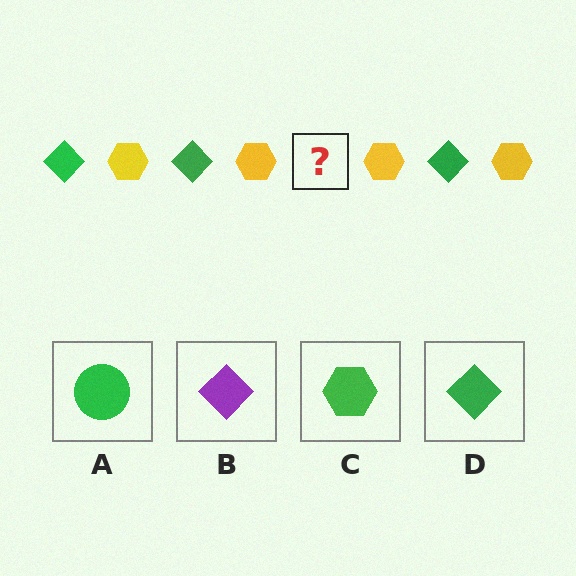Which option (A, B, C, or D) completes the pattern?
D.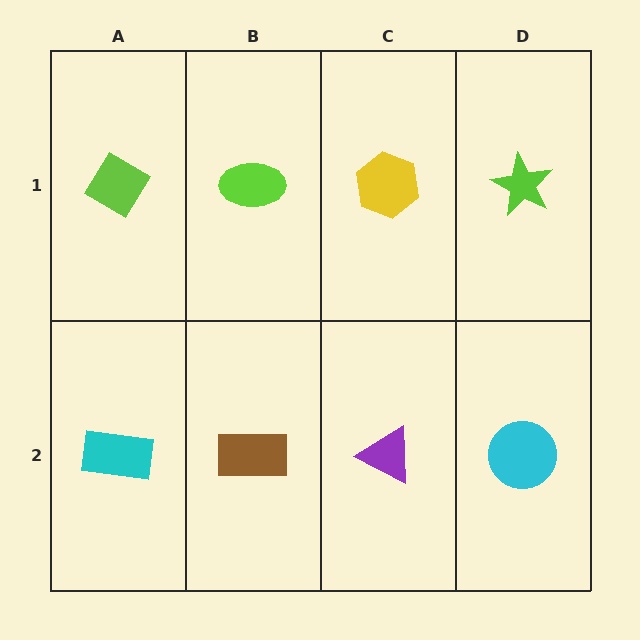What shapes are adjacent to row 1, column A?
A cyan rectangle (row 2, column A), a lime ellipse (row 1, column B).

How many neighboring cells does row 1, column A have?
2.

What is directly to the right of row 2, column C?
A cyan circle.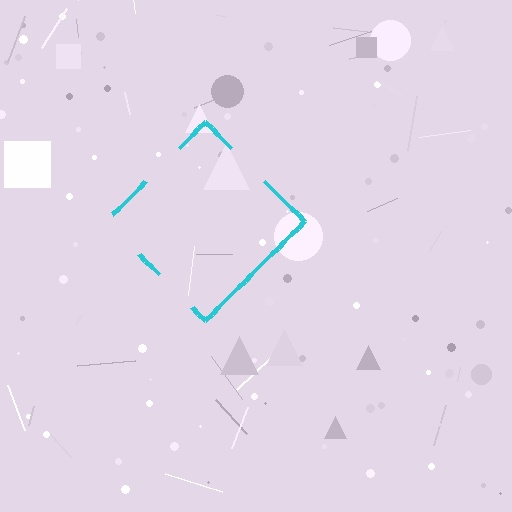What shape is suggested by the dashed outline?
The dashed outline suggests a diamond.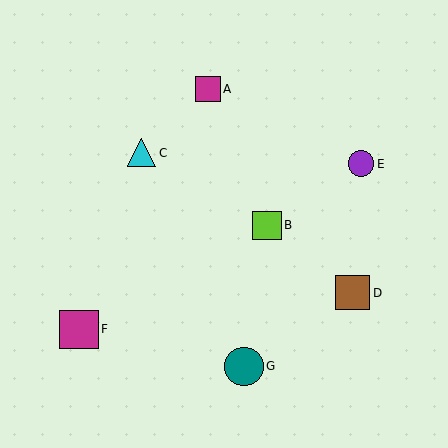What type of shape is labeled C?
Shape C is a cyan triangle.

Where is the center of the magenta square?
The center of the magenta square is at (208, 89).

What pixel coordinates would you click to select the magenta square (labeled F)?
Click at (79, 329) to select the magenta square F.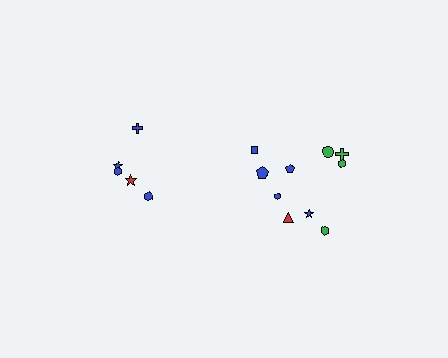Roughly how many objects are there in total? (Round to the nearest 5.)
Roughly 15 objects in total.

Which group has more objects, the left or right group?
The right group.